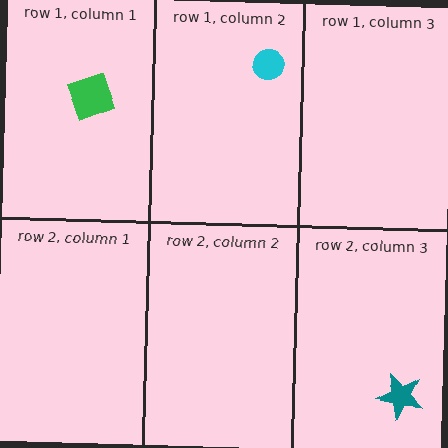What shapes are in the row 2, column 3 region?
The teal star.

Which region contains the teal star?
The row 2, column 3 region.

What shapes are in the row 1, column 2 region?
The cyan circle.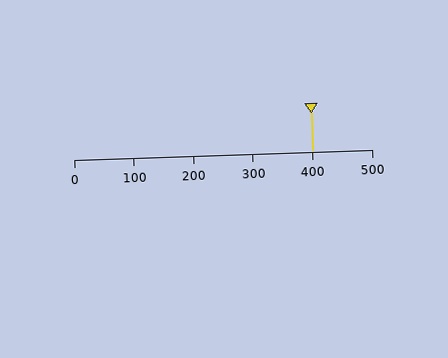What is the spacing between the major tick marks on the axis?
The major ticks are spaced 100 apart.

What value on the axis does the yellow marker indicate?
The marker indicates approximately 400.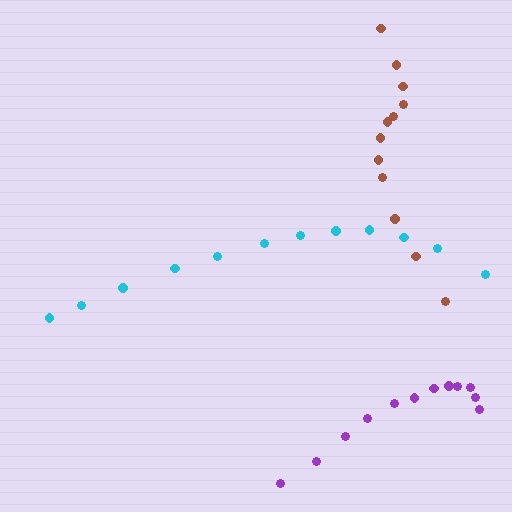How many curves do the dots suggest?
There are 3 distinct paths.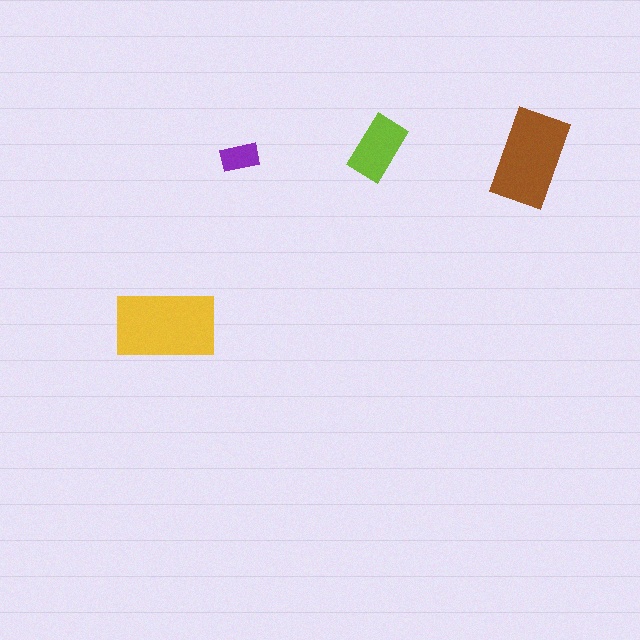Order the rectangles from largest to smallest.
the yellow one, the brown one, the lime one, the purple one.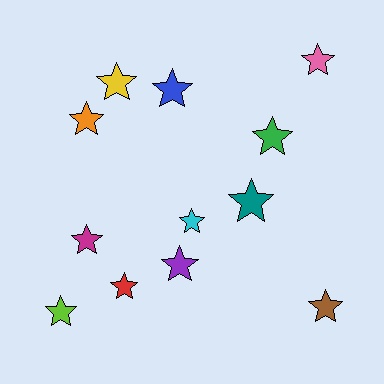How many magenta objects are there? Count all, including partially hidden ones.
There is 1 magenta object.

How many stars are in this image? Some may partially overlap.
There are 12 stars.